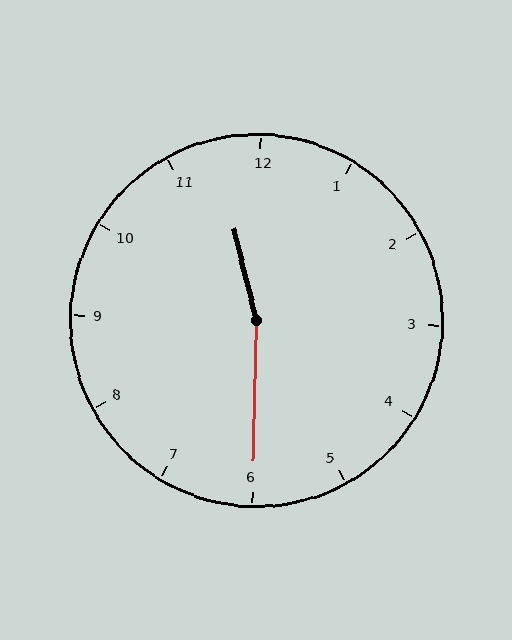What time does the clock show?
11:30.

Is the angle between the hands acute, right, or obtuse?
It is obtuse.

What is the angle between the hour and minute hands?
Approximately 165 degrees.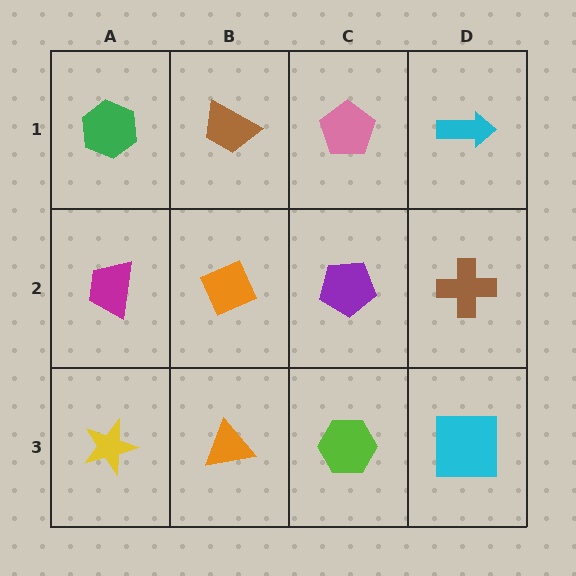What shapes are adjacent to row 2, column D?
A cyan arrow (row 1, column D), a cyan square (row 3, column D), a purple pentagon (row 2, column C).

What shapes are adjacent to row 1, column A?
A magenta trapezoid (row 2, column A), a brown trapezoid (row 1, column B).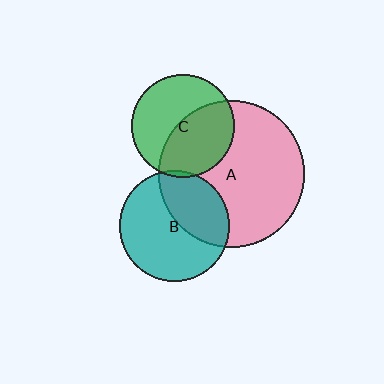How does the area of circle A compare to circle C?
Approximately 2.0 times.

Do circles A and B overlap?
Yes.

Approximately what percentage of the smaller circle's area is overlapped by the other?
Approximately 40%.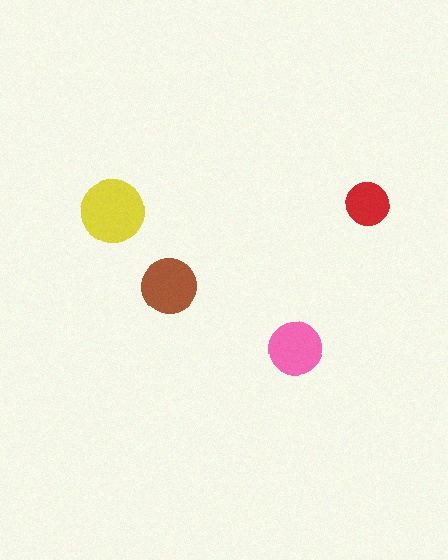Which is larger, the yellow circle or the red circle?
The yellow one.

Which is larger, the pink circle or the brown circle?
The brown one.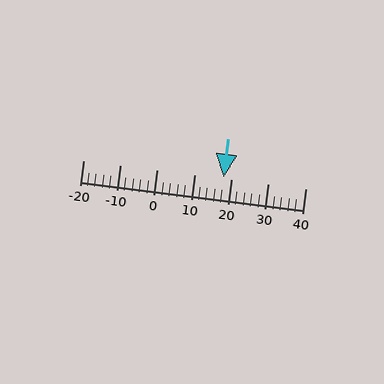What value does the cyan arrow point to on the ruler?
The cyan arrow points to approximately 18.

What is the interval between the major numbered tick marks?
The major tick marks are spaced 10 units apart.